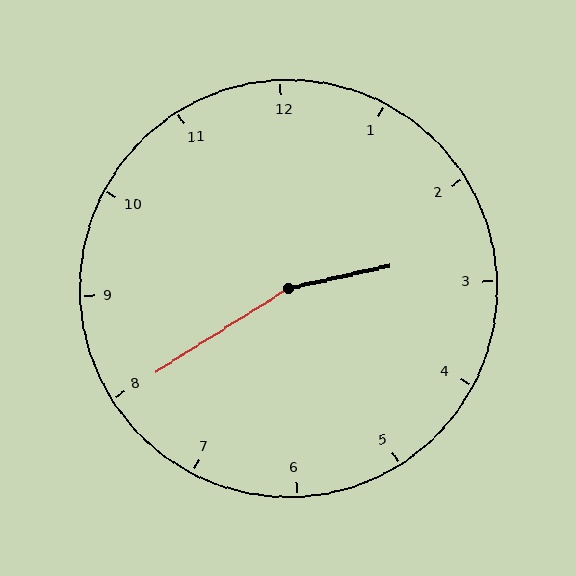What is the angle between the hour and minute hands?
Approximately 160 degrees.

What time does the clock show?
2:40.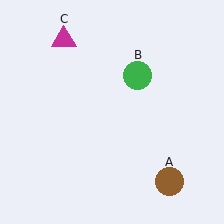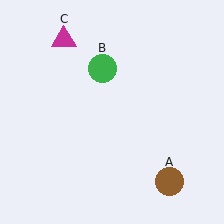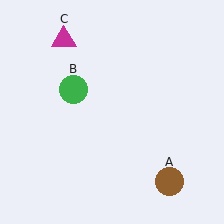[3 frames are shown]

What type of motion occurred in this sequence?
The green circle (object B) rotated counterclockwise around the center of the scene.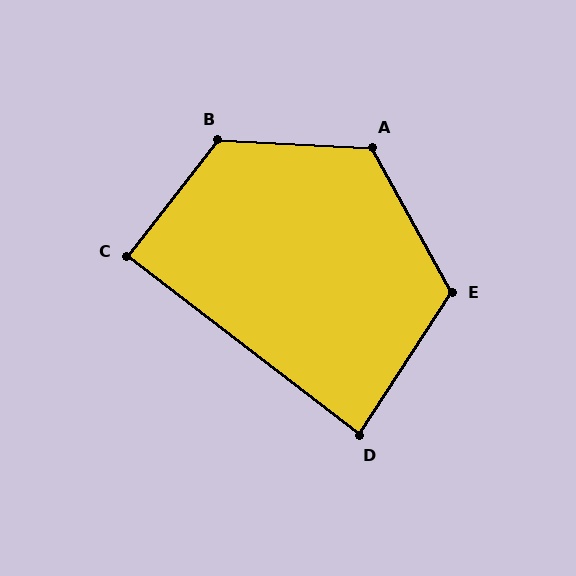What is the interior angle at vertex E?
Approximately 118 degrees (obtuse).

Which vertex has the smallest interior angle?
D, at approximately 85 degrees.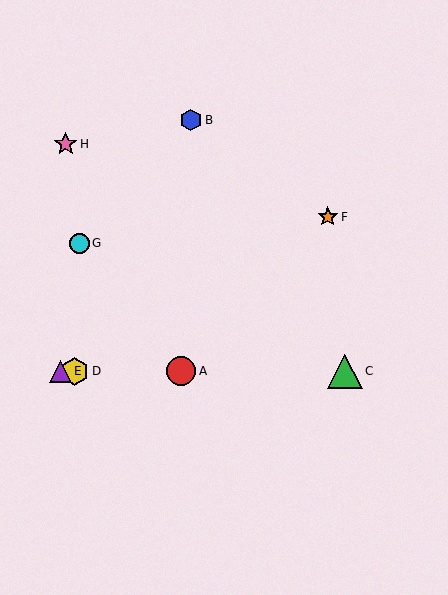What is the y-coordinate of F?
Object F is at y≈217.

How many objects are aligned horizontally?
4 objects (A, C, D, E) are aligned horizontally.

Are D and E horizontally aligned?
Yes, both are at y≈371.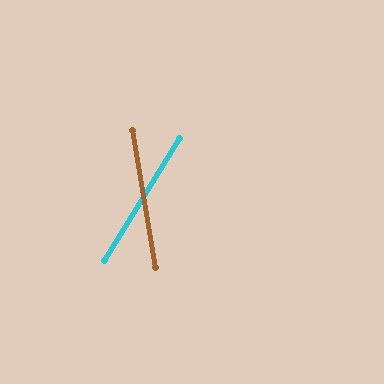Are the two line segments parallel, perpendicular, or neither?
Neither parallel nor perpendicular — they differ by about 41°.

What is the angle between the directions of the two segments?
Approximately 41 degrees.